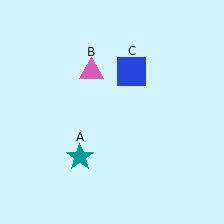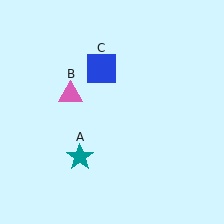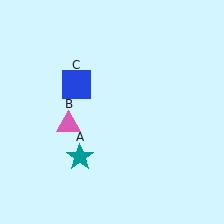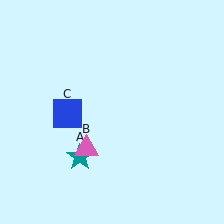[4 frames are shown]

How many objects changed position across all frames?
2 objects changed position: pink triangle (object B), blue square (object C).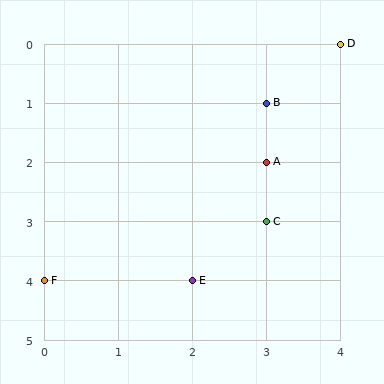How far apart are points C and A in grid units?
Points C and A are 1 row apart.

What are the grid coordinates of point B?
Point B is at grid coordinates (3, 1).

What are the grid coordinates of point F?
Point F is at grid coordinates (0, 4).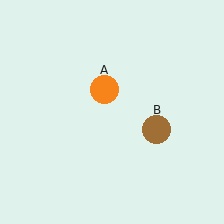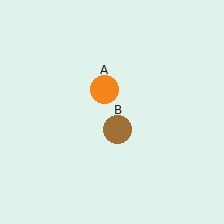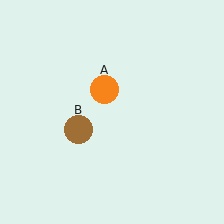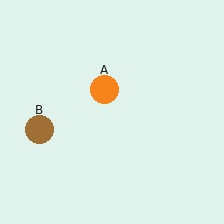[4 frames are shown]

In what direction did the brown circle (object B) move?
The brown circle (object B) moved left.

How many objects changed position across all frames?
1 object changed position: brown circle (object B).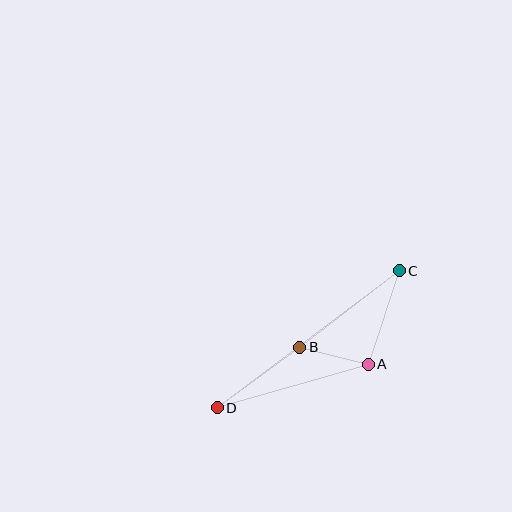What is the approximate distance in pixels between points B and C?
The distance between B and C is approximately 126 pixels.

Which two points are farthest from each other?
Points C and D are farthest from each other.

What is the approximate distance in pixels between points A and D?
The distance between A and D is approximately 157 pixels.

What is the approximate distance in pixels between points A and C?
The distance between A and C is approximately 99 pixels.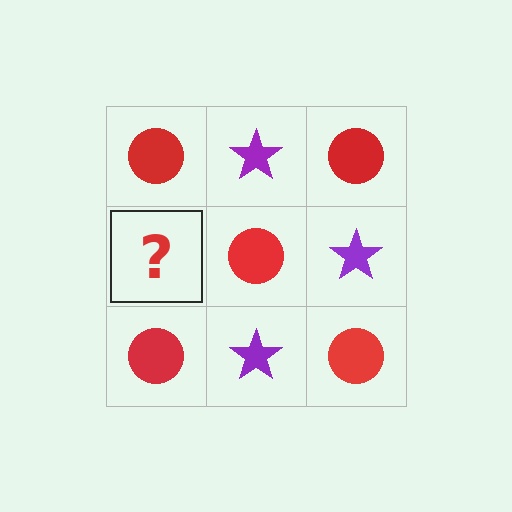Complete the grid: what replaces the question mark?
The question mark should be replaced with a purple star.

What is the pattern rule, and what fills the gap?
The rule is that it alternates red circle and purple star in a checkerboard pattern. The gap should be filled with a purple star.